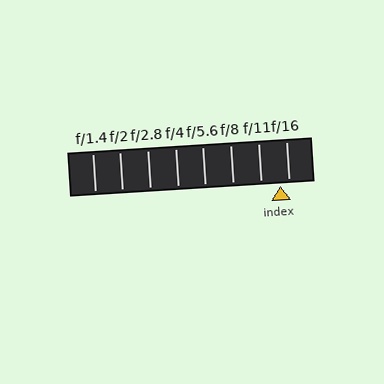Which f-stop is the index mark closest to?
The index mark is closest to f/16.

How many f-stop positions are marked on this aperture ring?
There are 8 f-stop positions marked.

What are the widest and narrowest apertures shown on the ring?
The widest aperture shown is f/1.4 and the narrowest is f/16.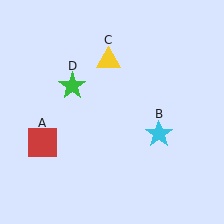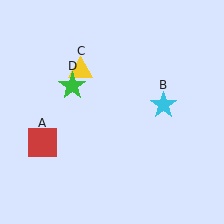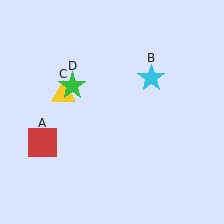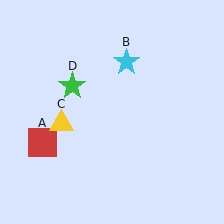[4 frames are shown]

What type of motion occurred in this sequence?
The cyan star (object B), yellow triangle (object C) rotated counterclockwise around the center of the scene.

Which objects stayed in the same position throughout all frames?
Red square (object A) and green star (object D) remained stationary.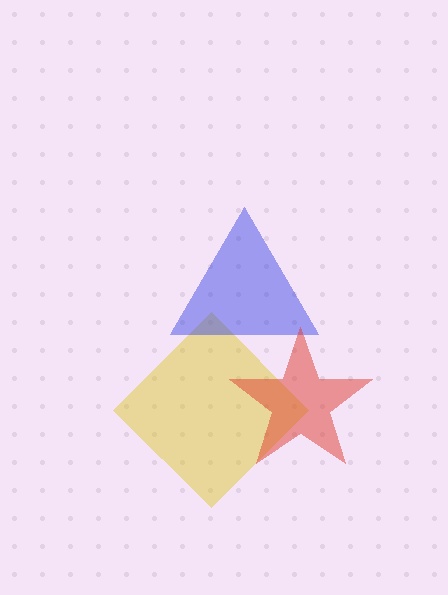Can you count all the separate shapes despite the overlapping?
Yes, there are 3 separate shapes.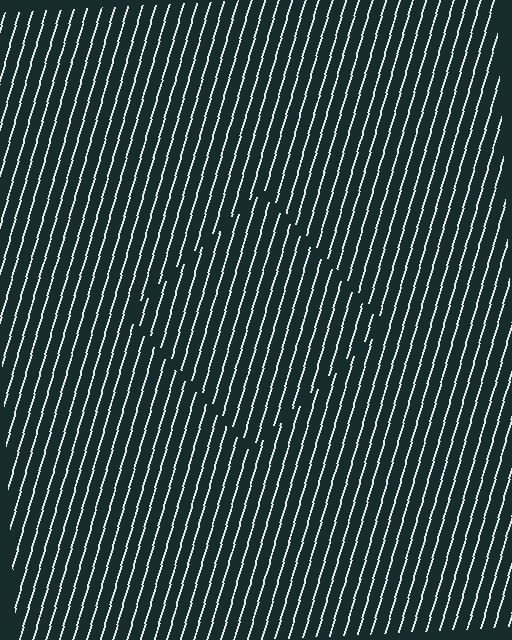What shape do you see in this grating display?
An illusory square. The interior of the shape contains the same grating, shifted by half a period — the contour is defined by the phase discontinuity where line-ends from the inner and outer gratings abut.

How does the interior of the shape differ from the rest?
The interior of the shape contains the same grating, shifted by half a period — the contour is defined by the phase discontinuity where line-ends from the inner and outer gratings abut.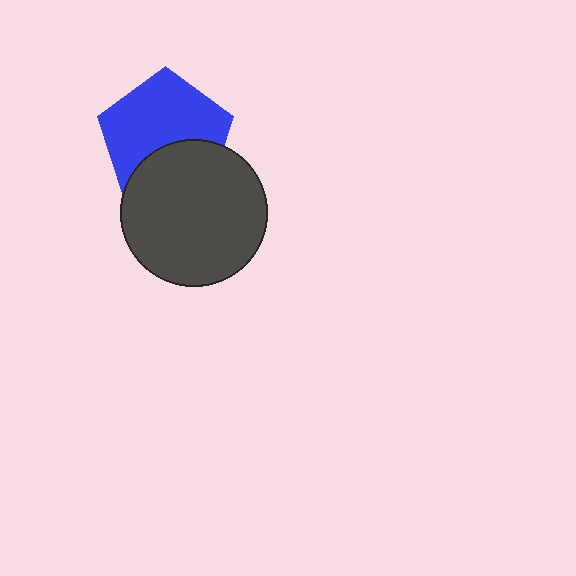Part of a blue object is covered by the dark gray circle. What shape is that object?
It is a pentagon.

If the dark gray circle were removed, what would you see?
You would see the complete blue pentagon.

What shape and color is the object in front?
The object in front is a dark gray circle.